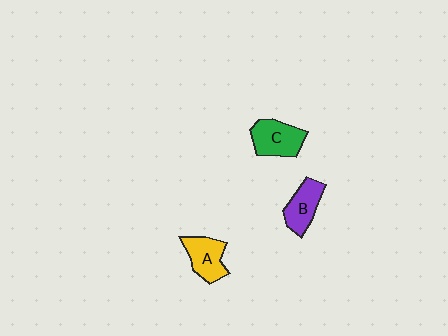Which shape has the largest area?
Shape C (green).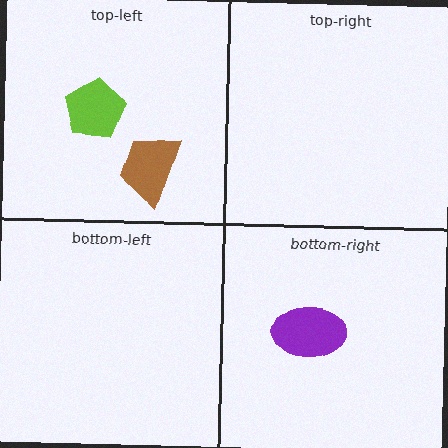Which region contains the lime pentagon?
The top-left region.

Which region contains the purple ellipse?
The bottom-right region.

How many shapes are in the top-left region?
2.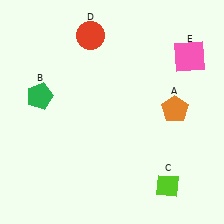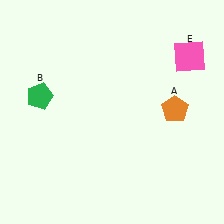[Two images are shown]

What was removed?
The lime diamond (C), the red circle (D) were removed in Image 2.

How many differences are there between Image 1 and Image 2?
There are 2 differences between the two images.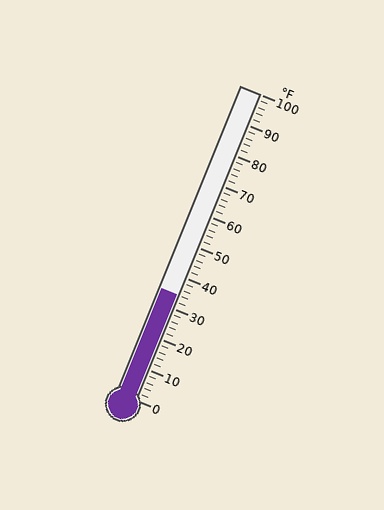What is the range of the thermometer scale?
The thermometer scale ranges from 0°F to 100°F.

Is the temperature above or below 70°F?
The temperature is below 70°F.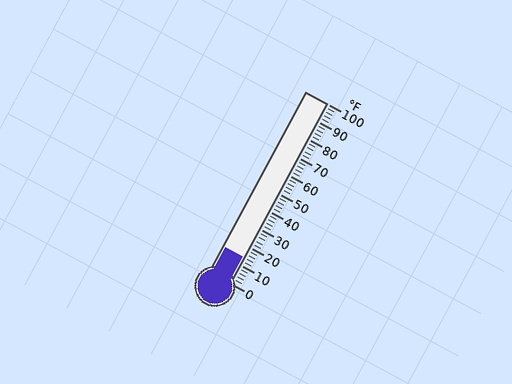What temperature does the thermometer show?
The thermometer shows approximately 14°F.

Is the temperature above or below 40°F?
The temperature is below 40°F.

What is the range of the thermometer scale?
The thermometer scale ranges from 0°F to 100°F.